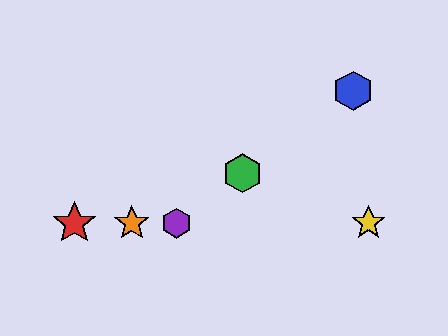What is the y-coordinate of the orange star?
The orange star is at y≈223.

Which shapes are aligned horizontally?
The red star, the yellow star, the purple hexagon, the orange star are aligned horizontally.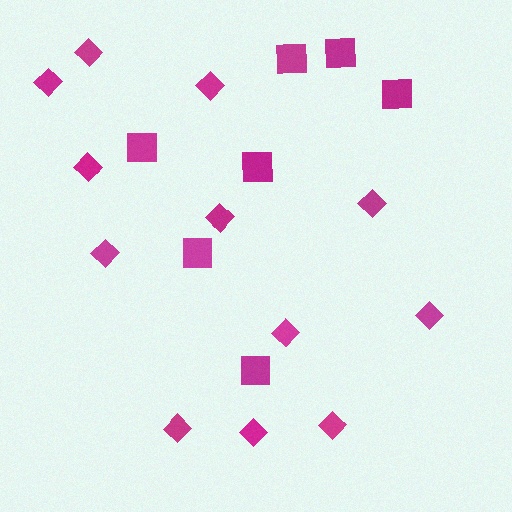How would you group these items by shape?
There are 2 groups: one group of diamonds (12) and one group of squares (7).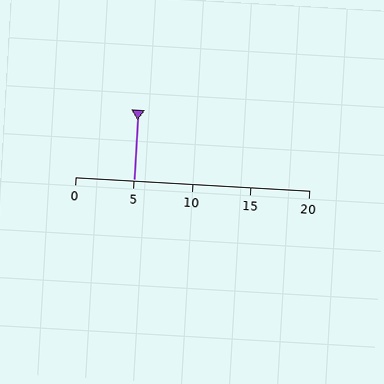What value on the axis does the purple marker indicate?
The marker indicates approximately 5.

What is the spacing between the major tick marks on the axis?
The major ticks are spaced 5 apart.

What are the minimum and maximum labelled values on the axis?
The axis runs from 0 to 20.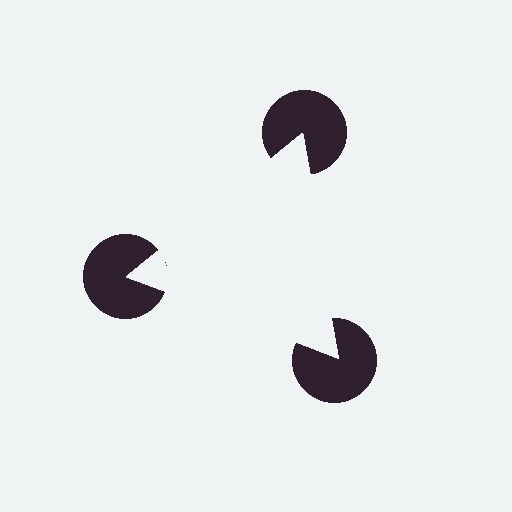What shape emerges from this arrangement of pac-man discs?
An illusory triangle — its edges are inferred from the aligned wedge cuts in the pac-man discs, not physically drawn.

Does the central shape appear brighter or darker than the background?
It typically appears slightly brighter than the background, even though no actual brightness change is drawn.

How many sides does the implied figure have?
3 sides.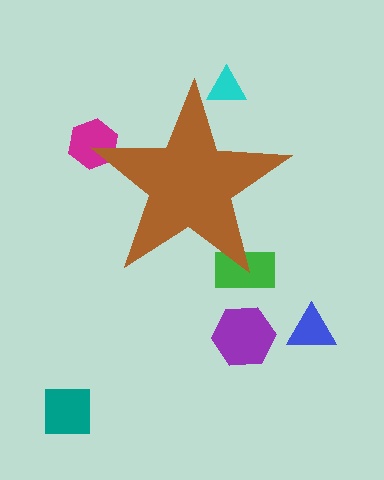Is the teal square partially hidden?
No, the teal square is fully visible.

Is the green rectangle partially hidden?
Yes, the green rectangle is partially hidden behind the brown star.